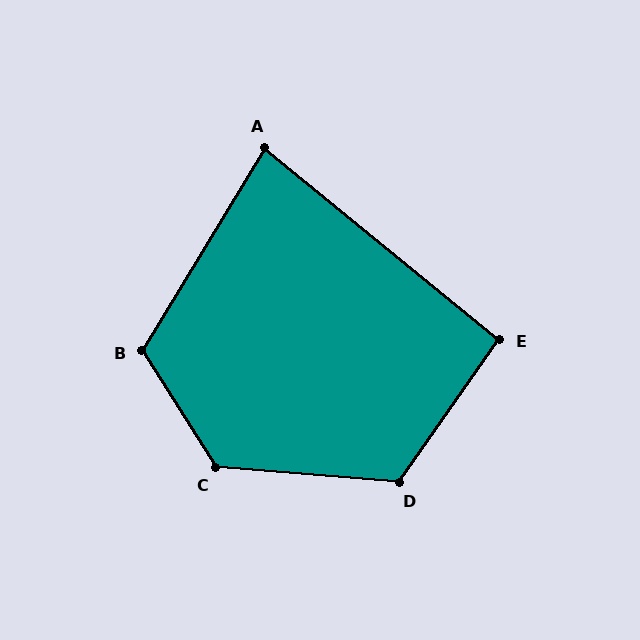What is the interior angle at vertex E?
Approximately 94 degrees (approximately right).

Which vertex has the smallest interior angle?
A, at approximately 82 degrees.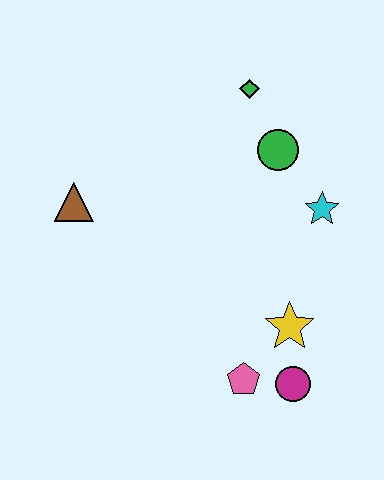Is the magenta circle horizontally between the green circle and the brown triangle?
No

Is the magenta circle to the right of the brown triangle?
Yes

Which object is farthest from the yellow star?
The brown triangle is farthest from the yellow star.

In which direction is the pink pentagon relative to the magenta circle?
The pink pentagon is to the left of the magenta circle.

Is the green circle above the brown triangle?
Yes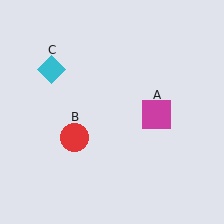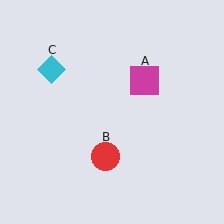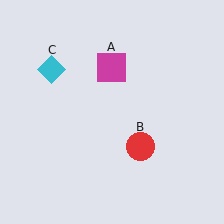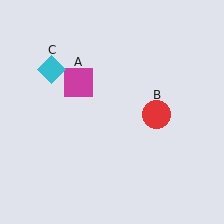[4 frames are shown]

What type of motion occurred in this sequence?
The magenta square (object A), red circle (object B) rotated counterclockwise around the center of the scene.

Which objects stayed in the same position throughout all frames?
Cyan diamond (object C) remained stationary.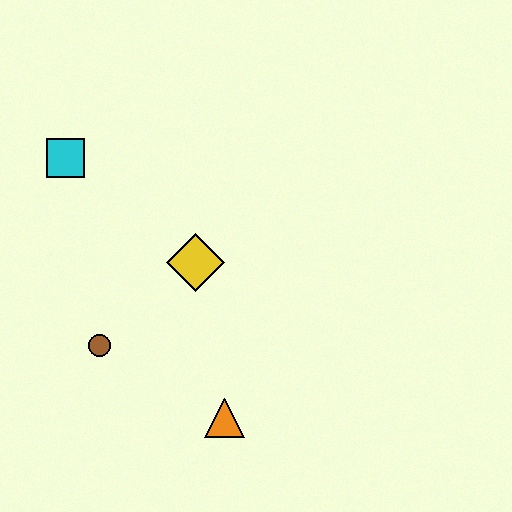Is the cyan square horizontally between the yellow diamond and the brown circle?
No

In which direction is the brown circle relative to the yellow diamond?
The brown circle is to the left of the yellow diamond.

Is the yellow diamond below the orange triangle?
No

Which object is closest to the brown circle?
The yellow diamond is closest to the brown circle.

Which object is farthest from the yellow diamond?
The cyan square is farthest from the yellow diamond.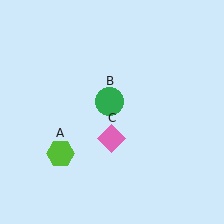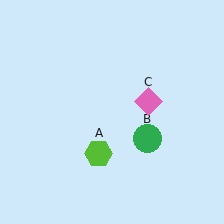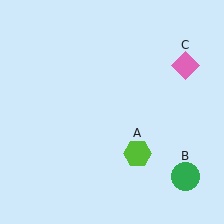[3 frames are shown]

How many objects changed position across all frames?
3 objects changed position: lime hexagon (object A), green circle (object B), pink diamond (object C).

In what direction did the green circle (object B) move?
The green circle (object B) moved down and to the right.